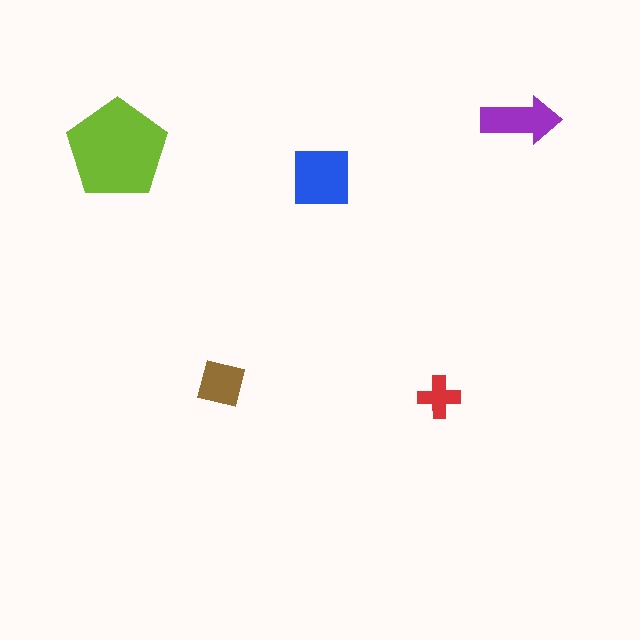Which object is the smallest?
The red cross.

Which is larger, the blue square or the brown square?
The blue square.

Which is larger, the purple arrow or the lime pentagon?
The lime pentagon.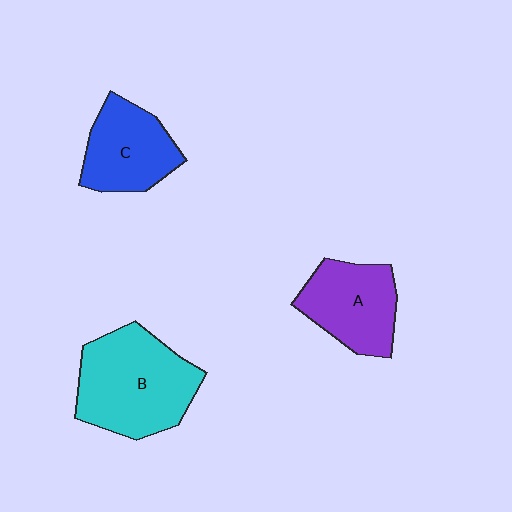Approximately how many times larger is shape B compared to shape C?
Approximately 1.5 times.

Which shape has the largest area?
Shape B (cyan).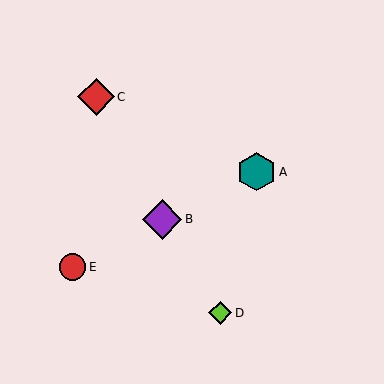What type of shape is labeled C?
Shape C is a red diamond.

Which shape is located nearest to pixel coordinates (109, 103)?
The red diamond (labeled C) at (96, 97) is nearest to that location.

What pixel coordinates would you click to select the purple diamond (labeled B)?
Click at (162, 219) to select the purple diamond B.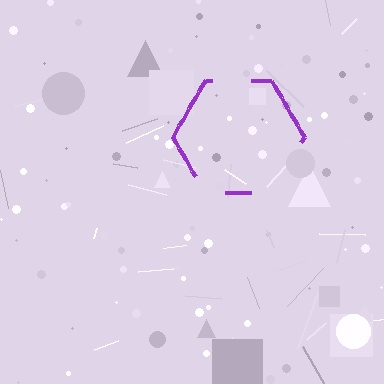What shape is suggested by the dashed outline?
The dashed outline suggests a hexagon.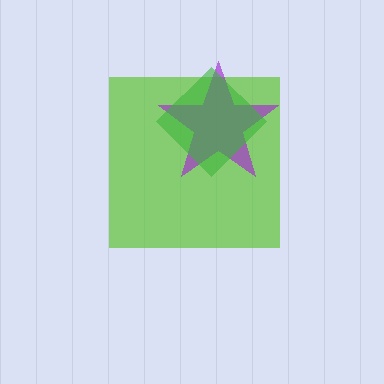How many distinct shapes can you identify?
There are 3 distinct shapes: a lime square, a purple star, a green diamond.